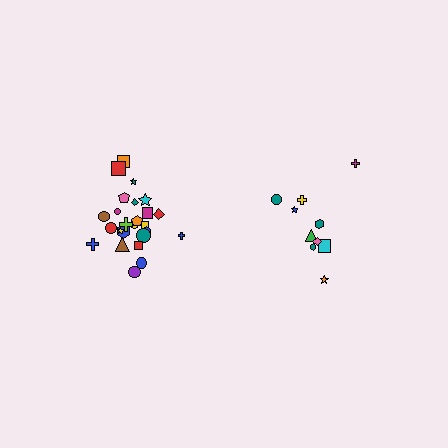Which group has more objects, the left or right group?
The left group.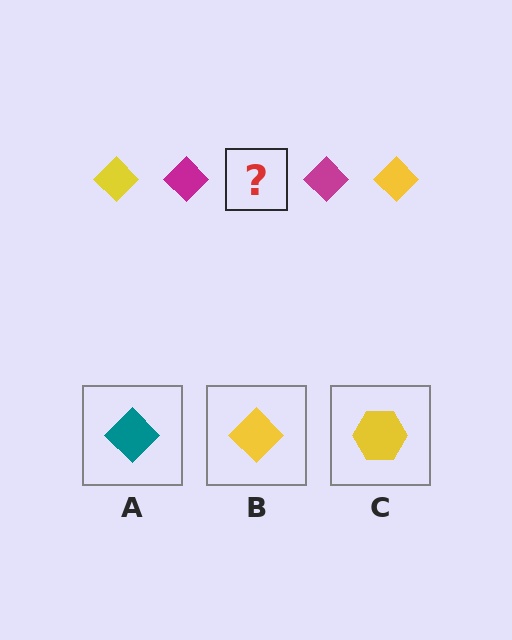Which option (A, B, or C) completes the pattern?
B.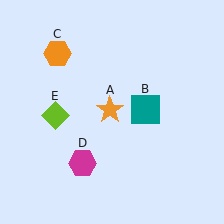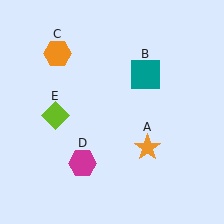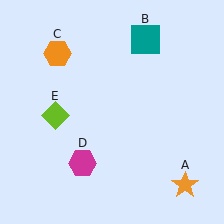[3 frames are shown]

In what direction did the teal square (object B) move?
The teal square (object B) moved up.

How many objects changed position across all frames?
2 objects changed position: orange star (object A), teal square (object B).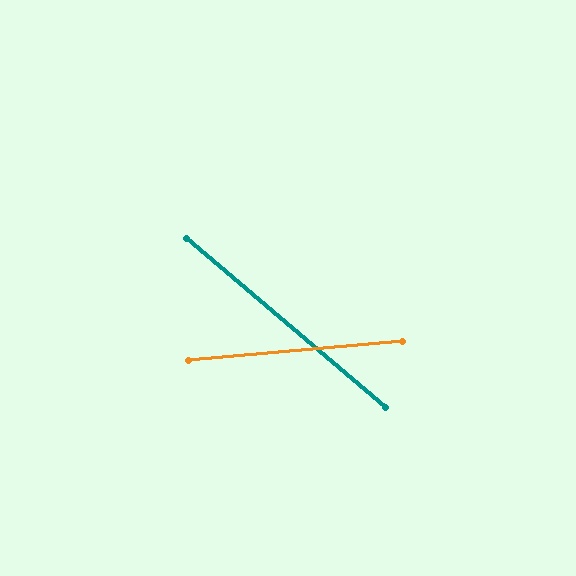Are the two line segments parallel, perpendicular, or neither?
Neither parallel nor perpendicular — they differ by about 45°.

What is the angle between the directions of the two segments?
Approximately 45 degrees.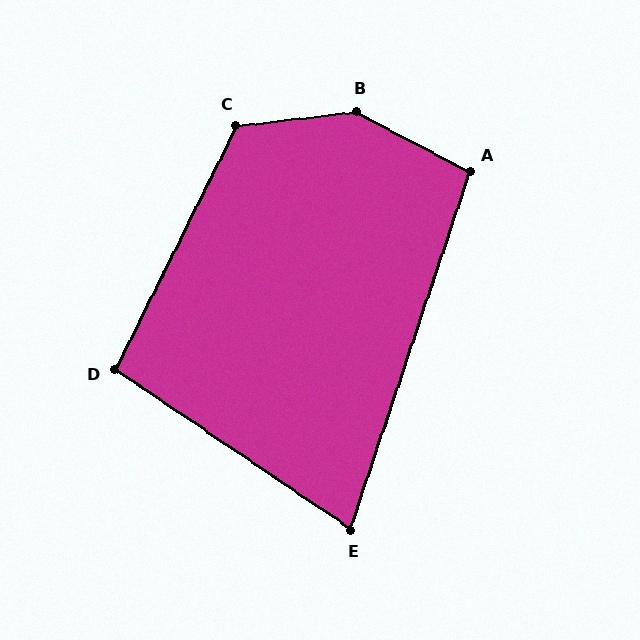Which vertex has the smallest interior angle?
E, at approximately 75 degrees.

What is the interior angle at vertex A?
Approximately 99 degrees (obtuse).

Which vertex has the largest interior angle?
B, at approximately 146 degrees.